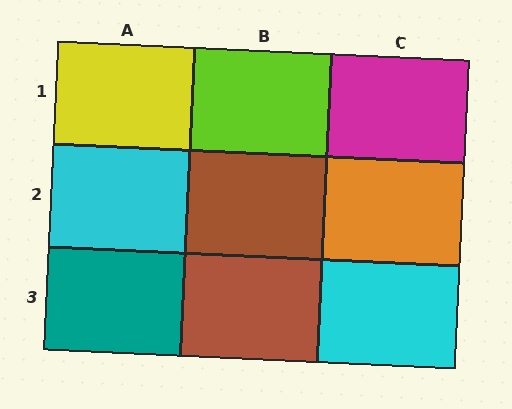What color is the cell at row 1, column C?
Magenta.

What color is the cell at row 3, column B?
Brown.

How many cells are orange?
1 cell is orange.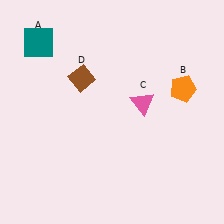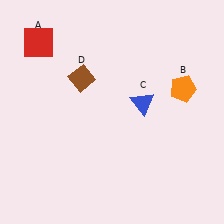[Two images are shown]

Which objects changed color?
A changed from teal to red. C changed from pink to blue.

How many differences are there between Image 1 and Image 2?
There are 2 differences between the two images.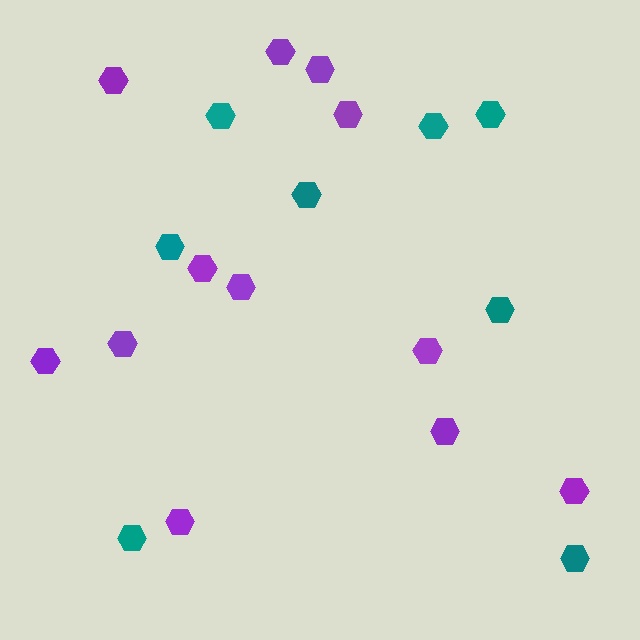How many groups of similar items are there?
There are 2 groups: one group of purple hexagons (12) and one group of teal hexagons (8).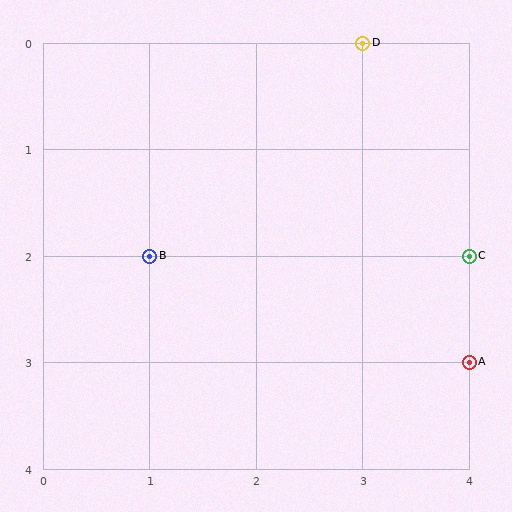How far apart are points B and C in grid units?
Points B and C are 3 columns apart.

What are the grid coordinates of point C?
Point C is at grid coordinates (4, 2).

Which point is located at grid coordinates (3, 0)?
Point D is at (3, 0).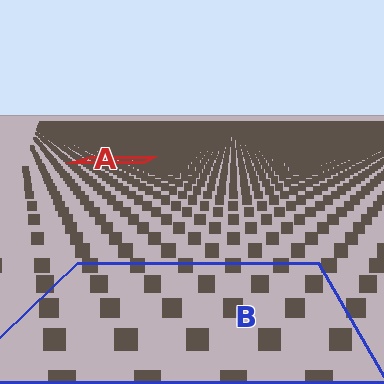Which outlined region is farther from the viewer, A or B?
Region A is farther from the viewer — the texture elements inside it appear smaller and more densely packed.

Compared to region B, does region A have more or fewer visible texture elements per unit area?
Region A has more texture elements per unit area — they are packed more densely because it is farther away.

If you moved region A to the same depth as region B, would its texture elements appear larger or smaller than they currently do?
They would appear larger. At a closer depth, the same texture elements are projected at a bigger on-screen size.